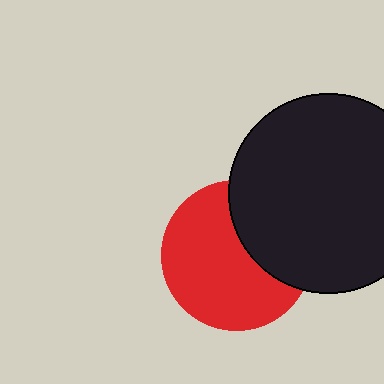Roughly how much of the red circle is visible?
Most of it is visible (roughly 66%).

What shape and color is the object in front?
The object in front is a black circle.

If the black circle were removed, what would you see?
You would see the complete red circle.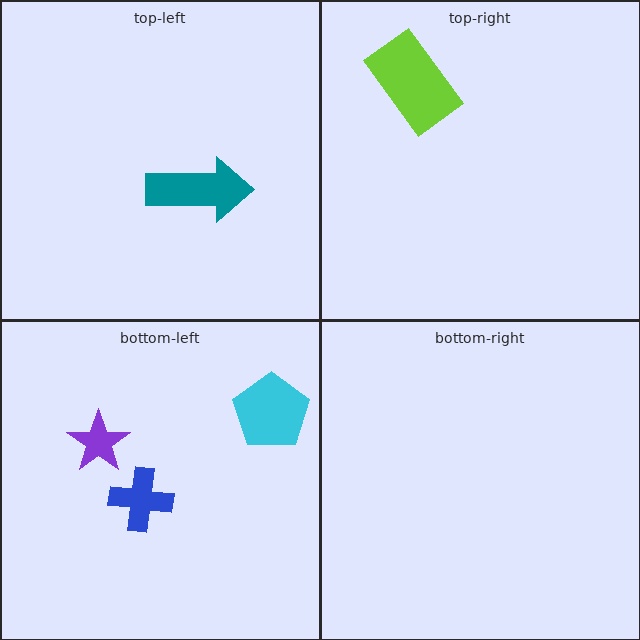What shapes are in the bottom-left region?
The blue cross, the cyan pentagon, the purple star.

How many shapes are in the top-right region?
1.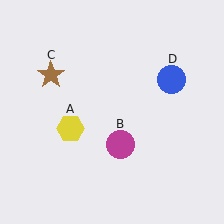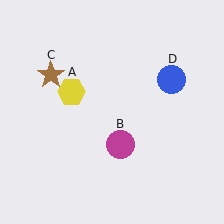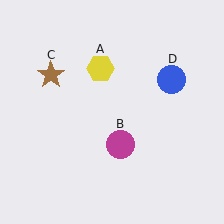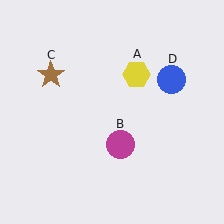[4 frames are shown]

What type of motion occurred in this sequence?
The yellow hexagon (object A) rotated clockwise around the center of the scene.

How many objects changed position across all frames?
1 object changed position: yellow hexagon (object A).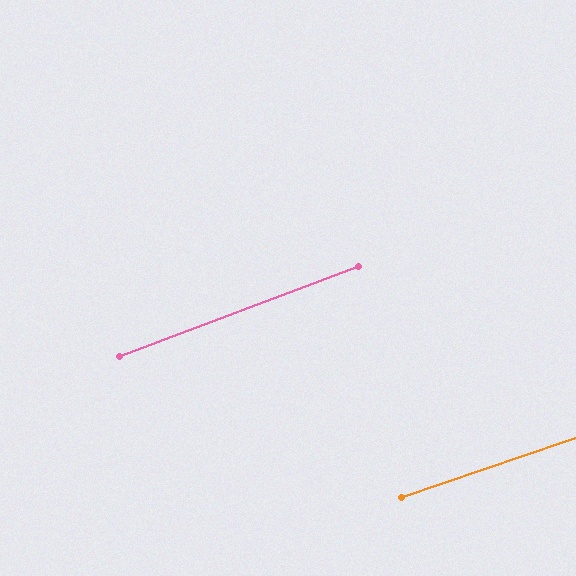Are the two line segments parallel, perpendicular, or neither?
Parallel — their directions differ by only 1.9°.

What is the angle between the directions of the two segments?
Approximately 2 degrees.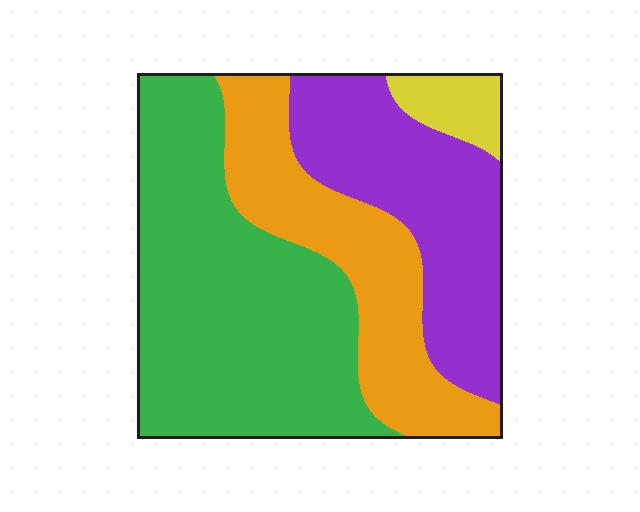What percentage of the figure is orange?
Orange covers 25% of the figure.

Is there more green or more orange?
Green.